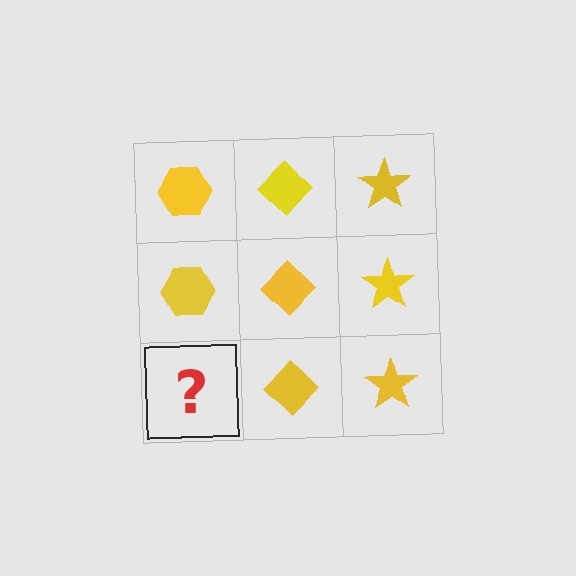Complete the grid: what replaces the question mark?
The question mark should be replaced with a yellow hexagon.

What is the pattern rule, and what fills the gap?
The rule is that each column has a consistent shape. The gap should be filled with a yellow hexagon.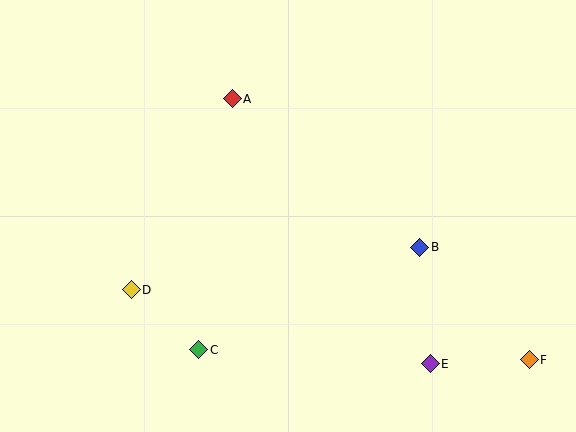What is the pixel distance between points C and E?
The distance between C and E is 232 pixels.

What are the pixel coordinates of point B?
Point B is at (420, 247).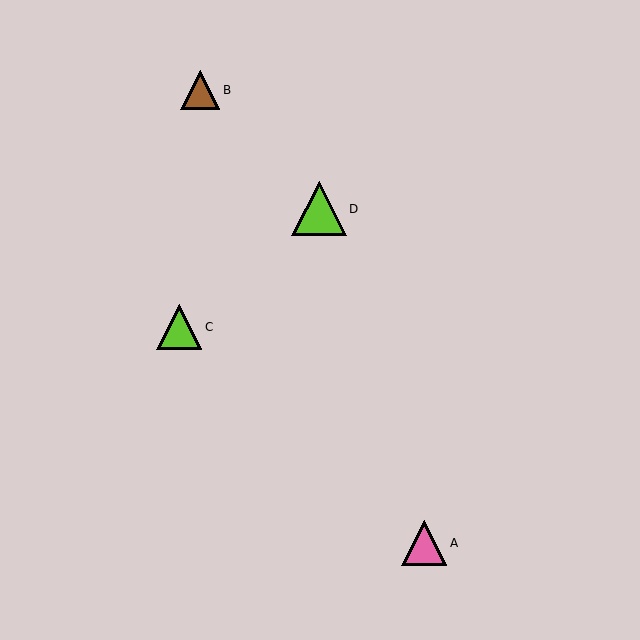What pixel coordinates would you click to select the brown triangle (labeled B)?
Click at (200, 90) to select the brown triangle B.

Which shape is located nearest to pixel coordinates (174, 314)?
The lime triangle (labeled C) at (179, 327) is nearest to that location.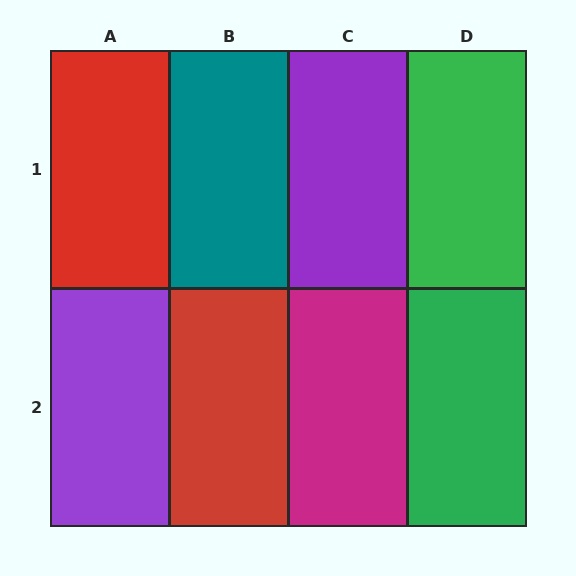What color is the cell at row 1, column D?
Green.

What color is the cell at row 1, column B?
Teal.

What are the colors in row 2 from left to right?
Purple, red, magenta, green.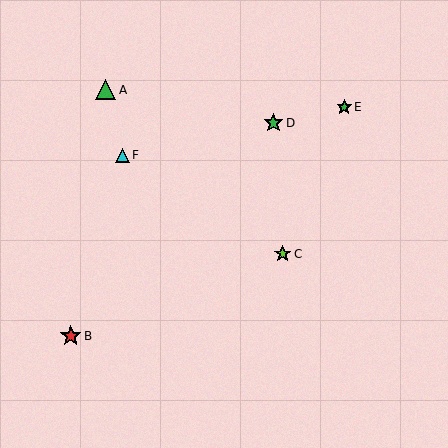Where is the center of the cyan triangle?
The center of the cyan triangle is at (122, 155).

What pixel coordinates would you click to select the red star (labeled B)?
Click at (71, 336) to select the red star B.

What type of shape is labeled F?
Shape F is a cyan triangle.